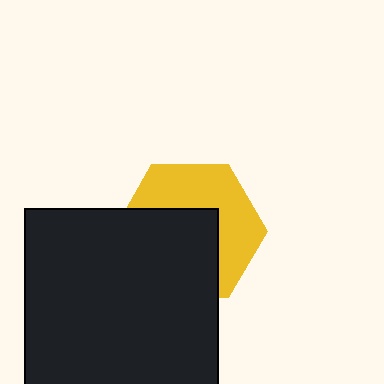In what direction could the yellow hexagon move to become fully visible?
The yellow hexagon could move up. That would shift it out from behind the black square entirely.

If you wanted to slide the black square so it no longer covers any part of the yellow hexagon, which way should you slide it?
Slide it down — that is the most direct way to separate the two shapes.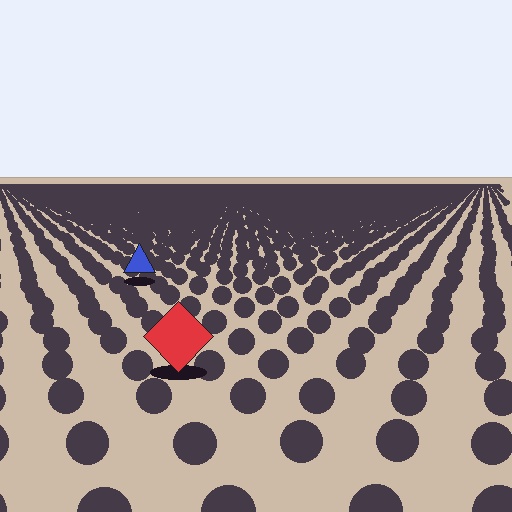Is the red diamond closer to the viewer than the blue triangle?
Yes. The red diamond is closer — you can tell from the texture gradient: the ground texture is coarser near it.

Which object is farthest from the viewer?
The blue triangle is farthest from the viewer. It appears smaller and the ground texture around it is denser.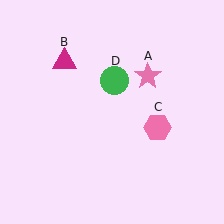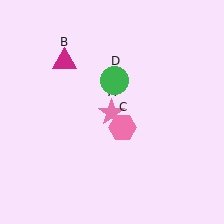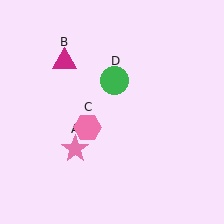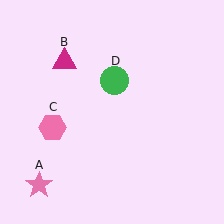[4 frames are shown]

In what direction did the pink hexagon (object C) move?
The pink hexagon (object C) moved left.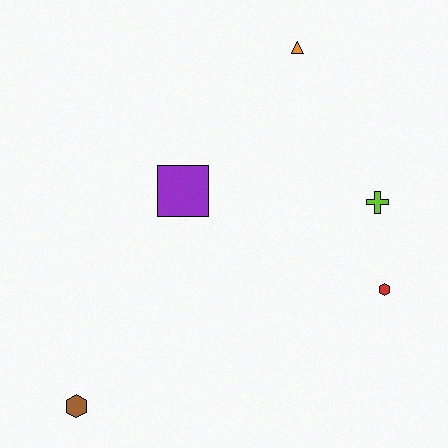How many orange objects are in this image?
There is 1 orange object.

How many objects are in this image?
There are 5 objects.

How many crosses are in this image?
There is 1 cross.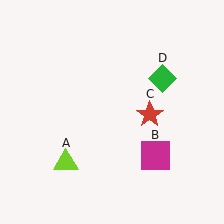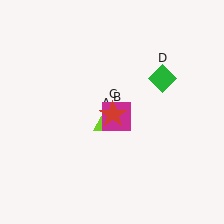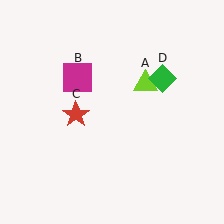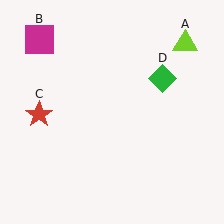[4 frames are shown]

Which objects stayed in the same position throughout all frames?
Green diamond (object D) remained stationary.